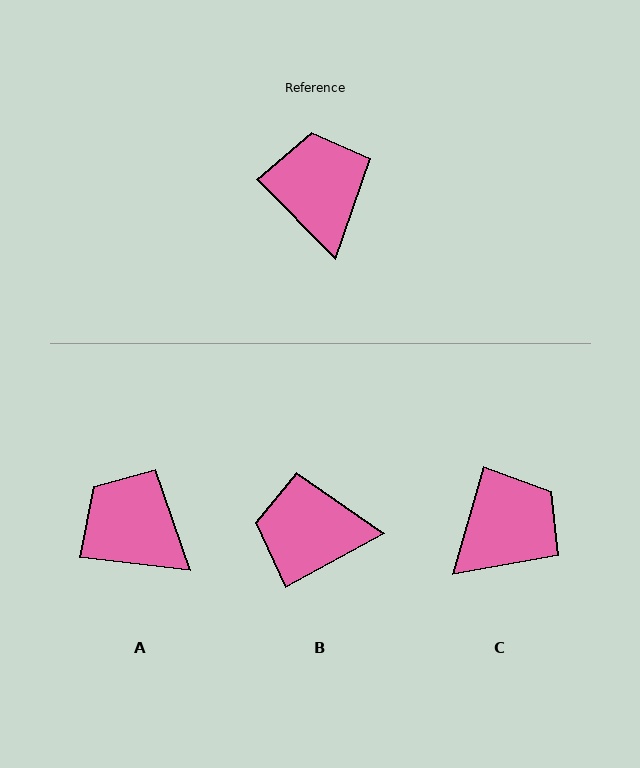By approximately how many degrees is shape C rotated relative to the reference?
Approximately 61 degrees clockwise.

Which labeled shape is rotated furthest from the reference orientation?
B, about 74 degrees away.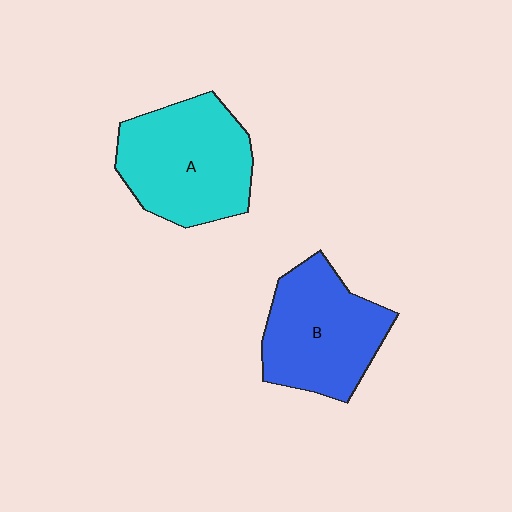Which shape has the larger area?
Shape A (cyan).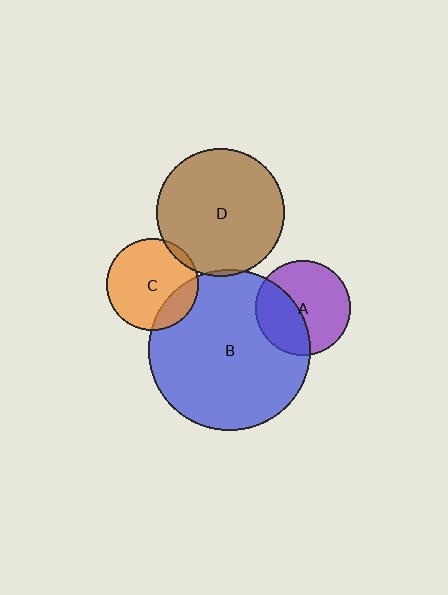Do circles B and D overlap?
Yes.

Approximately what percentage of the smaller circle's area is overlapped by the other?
Approximately 5%.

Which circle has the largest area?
Circle B (blue).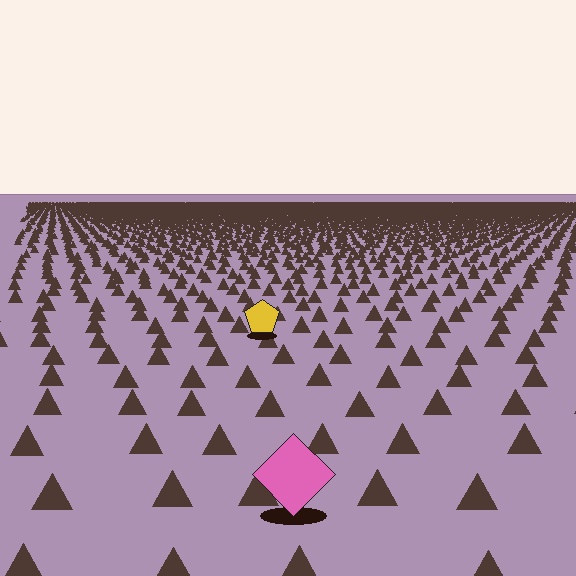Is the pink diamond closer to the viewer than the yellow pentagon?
Yes. The pink diamond is closer — you can tell from the texture gradient: the ground texture is coarser near it.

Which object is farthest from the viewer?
The yellow pentagon is farthest from the viewer. It appears smaller and the ground texture around it is denser.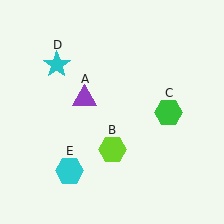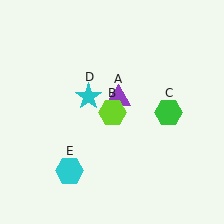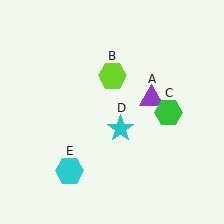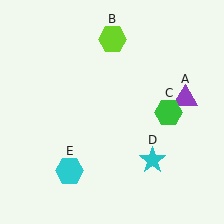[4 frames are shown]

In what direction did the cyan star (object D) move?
The cyan star (object D) moved down and to the right.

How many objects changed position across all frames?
3 objects changed position: purple triangle (object A), lime hexagon (object B), cyan star (object D).